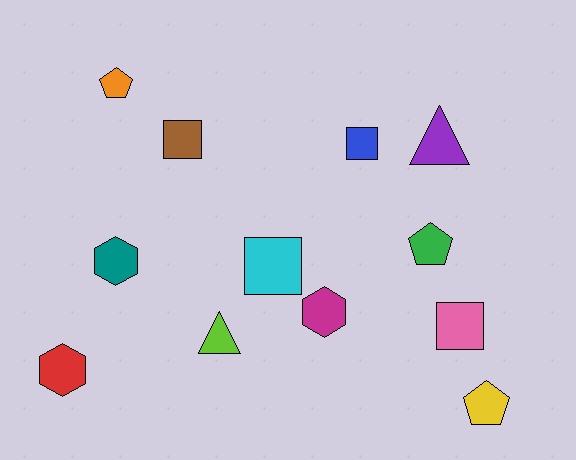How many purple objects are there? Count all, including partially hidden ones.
There is 1 purple object.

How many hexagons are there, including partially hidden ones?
There are 3 hexagons.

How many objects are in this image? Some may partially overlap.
There are 12 objects.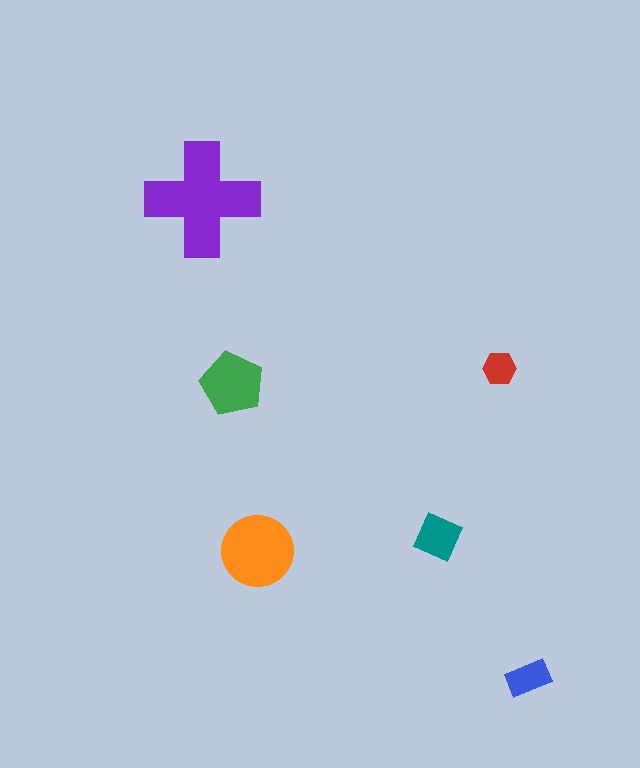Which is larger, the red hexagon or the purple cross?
The purple cross.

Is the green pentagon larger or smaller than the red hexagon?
Larger.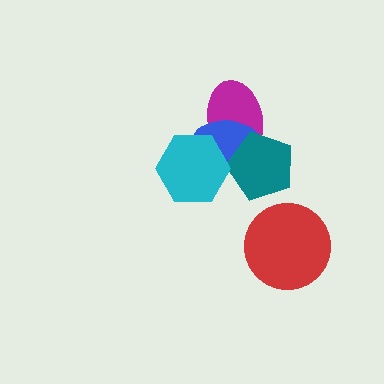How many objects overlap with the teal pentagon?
2 objects overlap with the teal pentagon.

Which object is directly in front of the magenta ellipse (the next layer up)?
The blue ellipse is directly in front of the magenta ellipse.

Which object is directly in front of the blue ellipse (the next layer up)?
The teal pentagon is directly in front of the blue ellipse.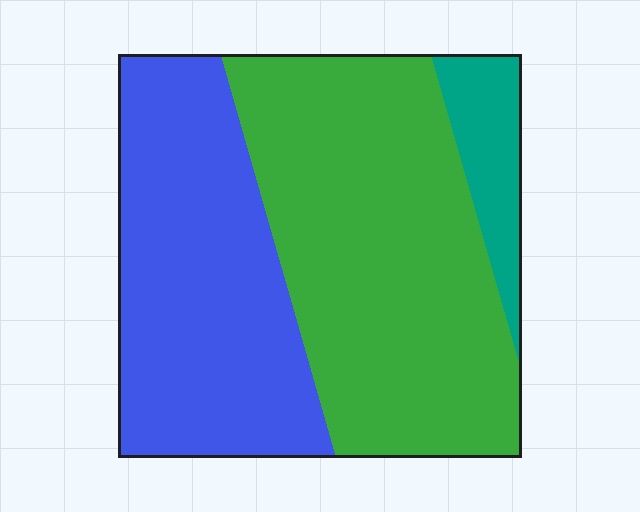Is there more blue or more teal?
Blue.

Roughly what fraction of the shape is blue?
Blue takes up about two fifths (2/5) of the shape.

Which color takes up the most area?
Green, at roughly 50%.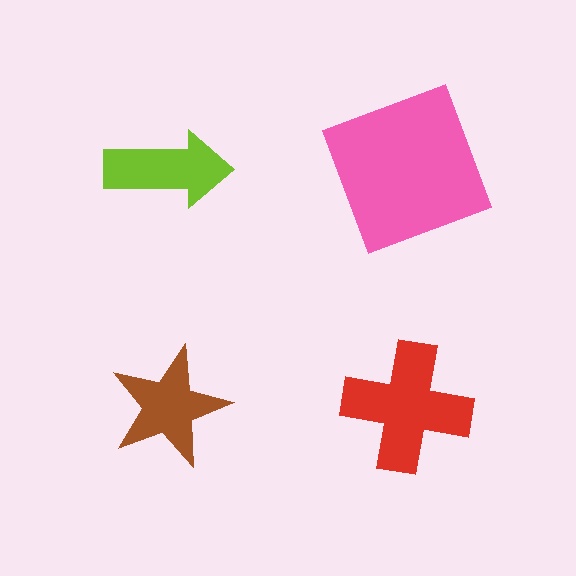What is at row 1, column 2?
A pink square.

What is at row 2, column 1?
A brown star.